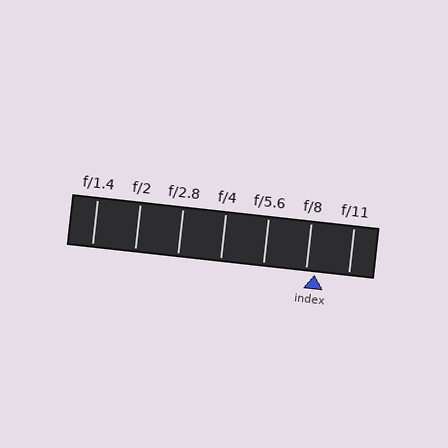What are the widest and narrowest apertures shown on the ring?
The widest aperture shown is f/1.4 and the narrowest is f/11.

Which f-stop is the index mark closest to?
The index mark is closest to f/8.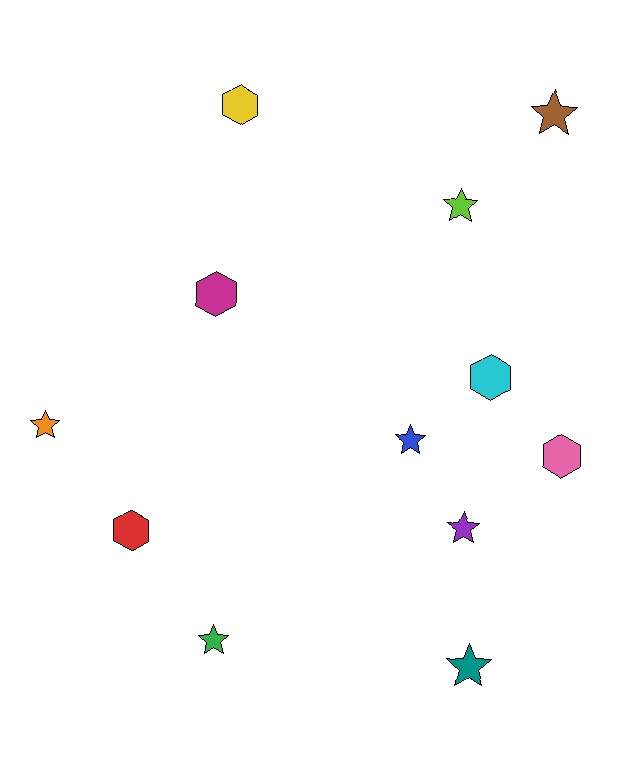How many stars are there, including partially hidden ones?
There are 7 stars.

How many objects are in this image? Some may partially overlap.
There are 12 objects.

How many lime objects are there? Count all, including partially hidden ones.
There is 1 lime object.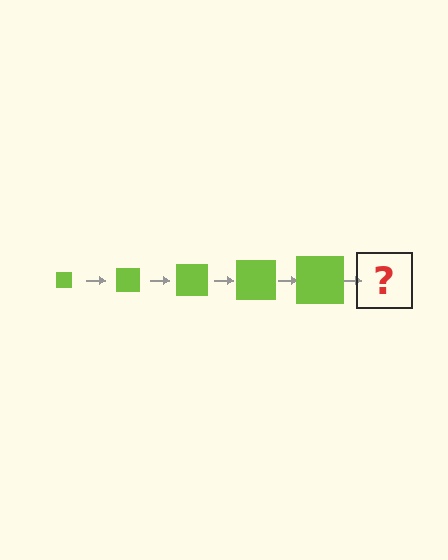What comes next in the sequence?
The next element should be a lime square, larger than the previous one.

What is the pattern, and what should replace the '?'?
The pattern is that the square gets progressively larger each step. The '?' should be a lime square, larger than the previous one.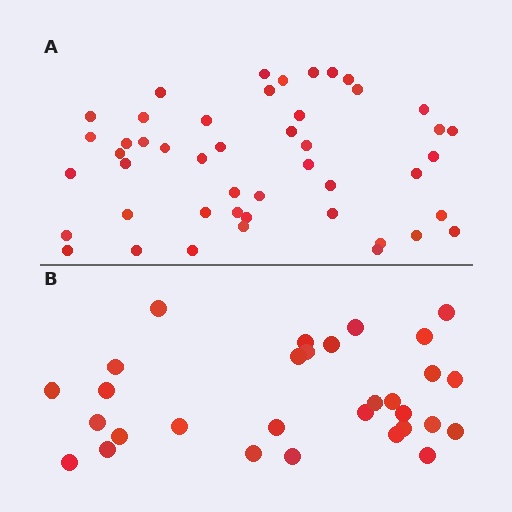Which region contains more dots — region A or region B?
Region A (the top region) has more dots.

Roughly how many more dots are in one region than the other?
Region A has approximately 15 more dots than region B.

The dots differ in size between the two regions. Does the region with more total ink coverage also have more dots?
No. Region B has more total ink coverage because its dots are larger, but region A actually contains more individual dots. Total area can be misleading — the number of items is what matters here.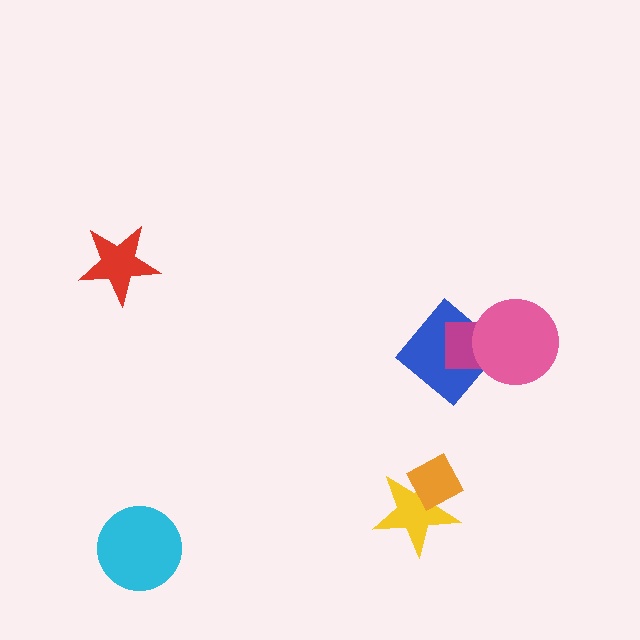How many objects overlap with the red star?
0 objects overlap with the red star.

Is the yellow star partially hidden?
Yes, it is partially covered by another shape.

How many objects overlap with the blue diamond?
2 objects overlap with the blue diamond.